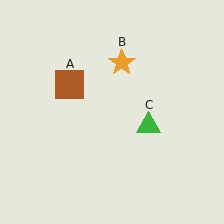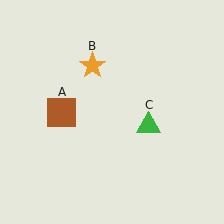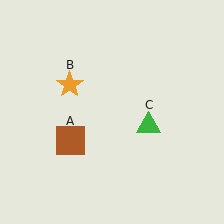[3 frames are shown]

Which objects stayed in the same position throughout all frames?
Green triangle (object C) remained stationary.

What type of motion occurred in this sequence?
The brown square (object A), orange star (object B) rotated counterclockwise around the center of the scene.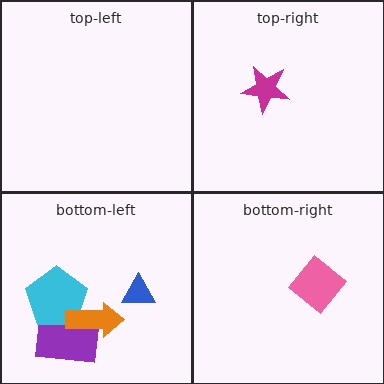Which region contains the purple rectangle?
The bottom-left region.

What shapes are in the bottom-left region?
The purple rectangle, the blue triangle, the cyan pentagon, the orange arrow.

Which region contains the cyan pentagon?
The bottom-left region.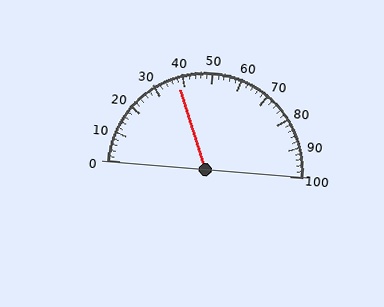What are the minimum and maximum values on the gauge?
The gauge ranges from 0 to 100.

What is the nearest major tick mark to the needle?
The nearest major tick mark is 40.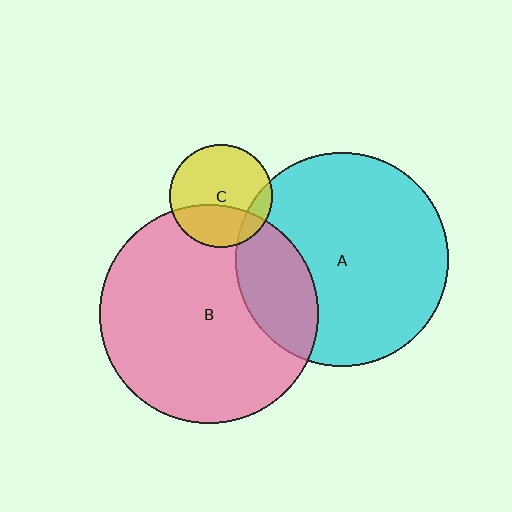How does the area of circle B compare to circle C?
Approximately 4.5 times.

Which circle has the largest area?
Circle B (pink).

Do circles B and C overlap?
Yes.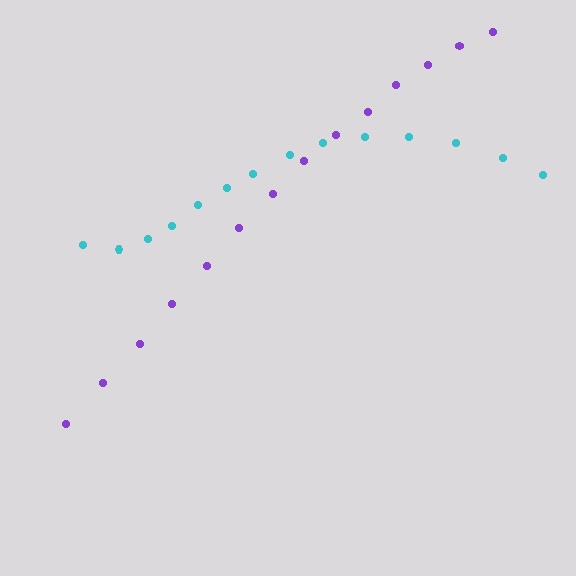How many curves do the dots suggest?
There are 2 distinct paths.